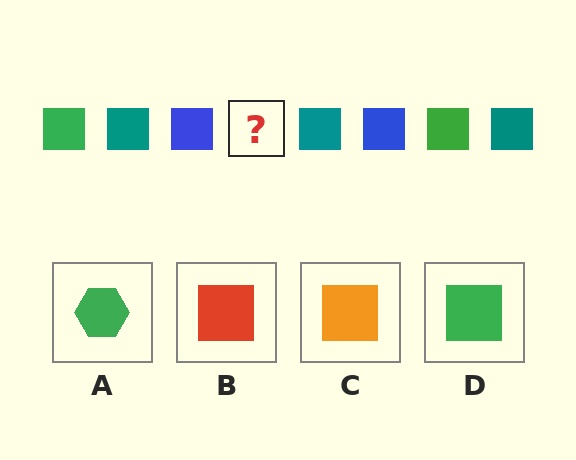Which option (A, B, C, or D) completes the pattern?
D.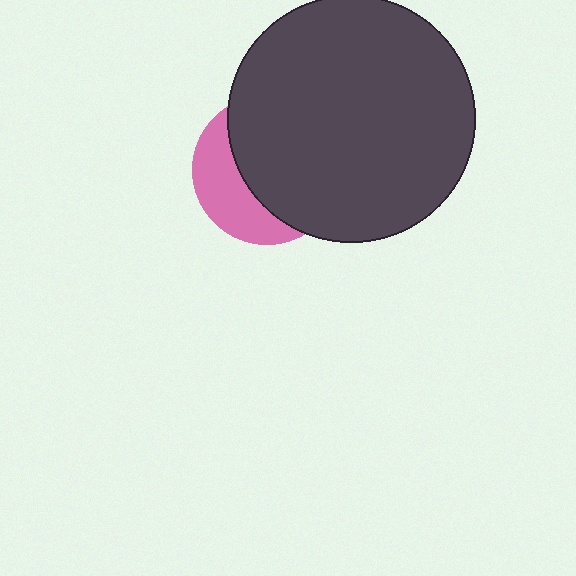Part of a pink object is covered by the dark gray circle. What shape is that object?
It is a circle.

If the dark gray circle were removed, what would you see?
You would see the complete pink circle.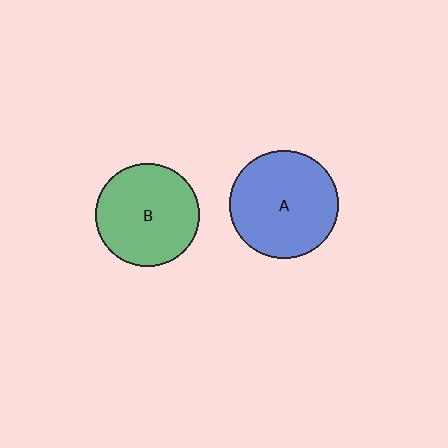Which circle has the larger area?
Circle A (blue).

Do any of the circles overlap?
No, none of the circles overlap.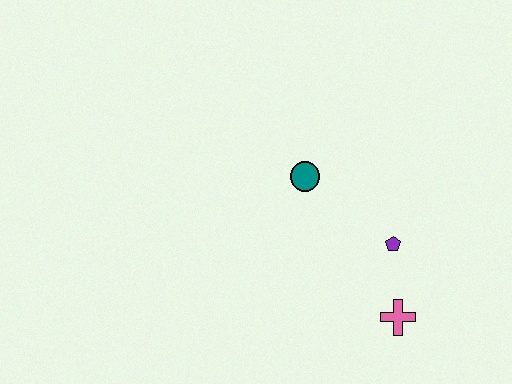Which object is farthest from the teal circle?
The pink cross is farthest from the teal circle.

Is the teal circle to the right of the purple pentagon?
No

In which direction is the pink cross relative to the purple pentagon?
The pink cross is below the purple pentagon.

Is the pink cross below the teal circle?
Yes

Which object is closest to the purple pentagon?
The pink cross is closest to the purple pentagon.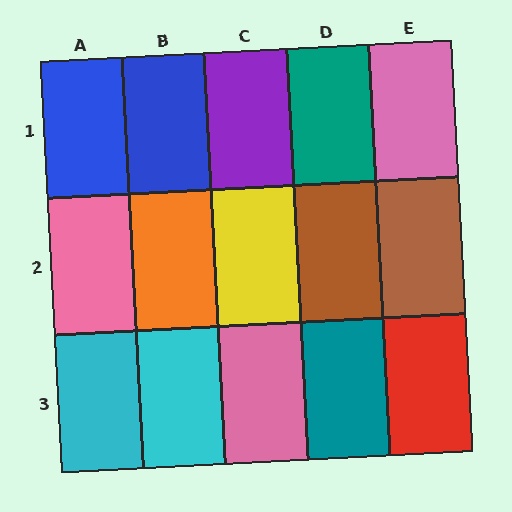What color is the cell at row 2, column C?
Yellow.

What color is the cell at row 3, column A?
Cyan.